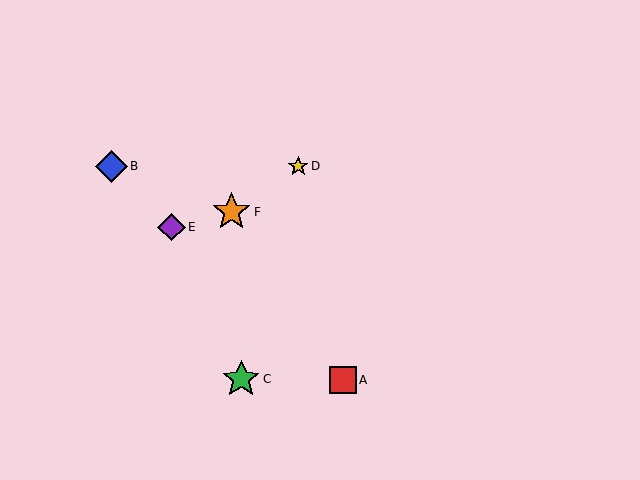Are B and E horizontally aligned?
No, B is at y≈166 and E is at y≈227.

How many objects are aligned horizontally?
2 objects (B, D) are aligned horizontally.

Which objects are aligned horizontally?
Objects B, D are aligned horizontally.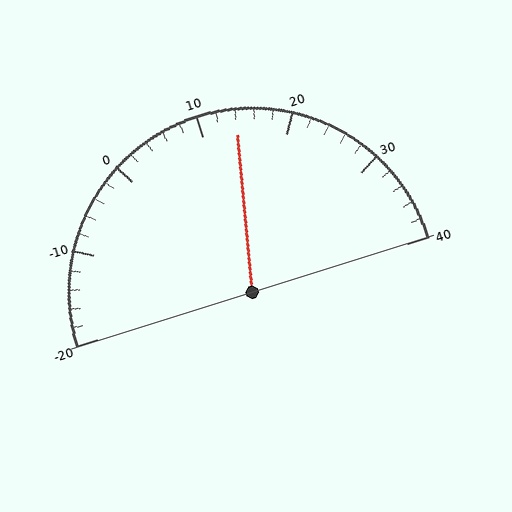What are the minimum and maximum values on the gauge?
The gauge ranges from -20 to 40.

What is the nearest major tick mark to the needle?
The nearest major tick mark is 10.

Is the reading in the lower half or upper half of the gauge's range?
The reading is in the upper half of the range (-20 to 40).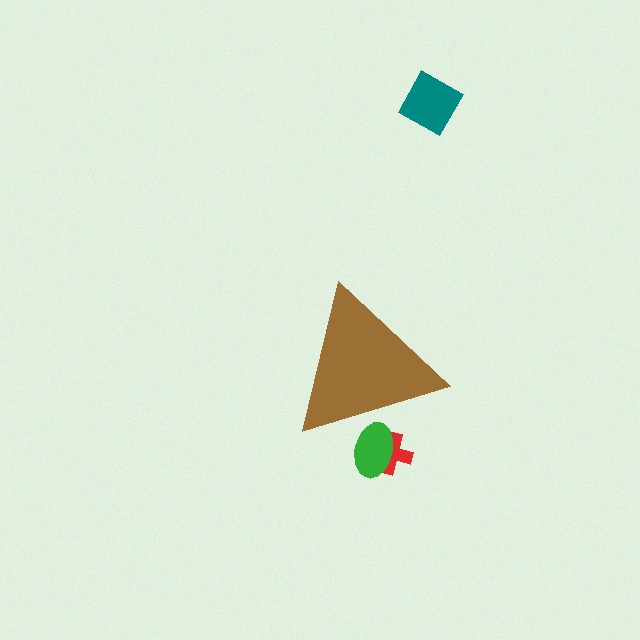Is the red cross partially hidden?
Yes, the red cross is partially hidden behind the brown triangle.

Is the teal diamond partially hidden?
No, the teal diamond is fully visible.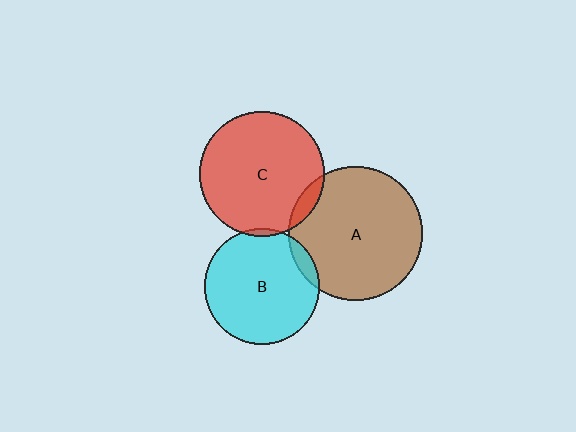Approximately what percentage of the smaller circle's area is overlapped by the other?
Approximately 5%.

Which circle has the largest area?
Circle A (brown).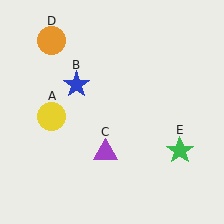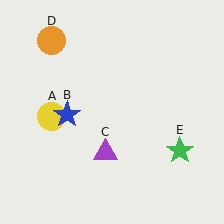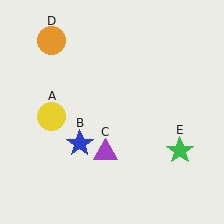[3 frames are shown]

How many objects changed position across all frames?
1 object changed position: blue star (object B).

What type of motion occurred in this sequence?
The blue star (object B) rotated counterclockwise around the center of the scene.